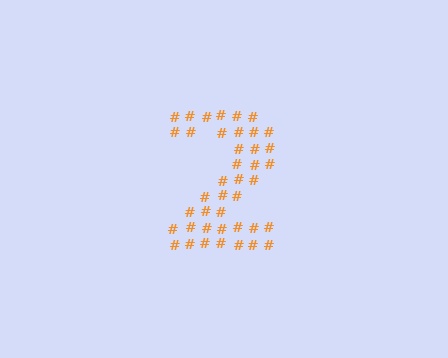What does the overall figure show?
The overall figure shows the digit 2.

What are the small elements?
The small elements are hash symbols.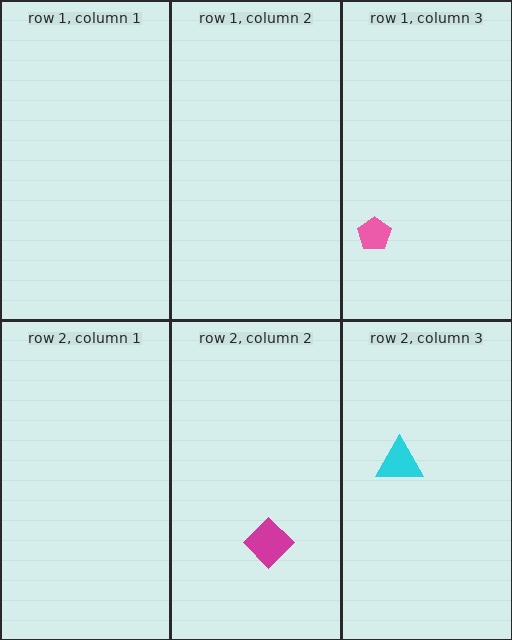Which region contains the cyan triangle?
The row 2, column 3 region.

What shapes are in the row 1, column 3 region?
The pink pentagon.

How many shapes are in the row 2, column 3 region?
1.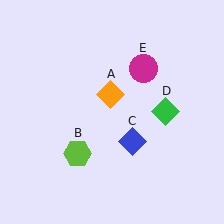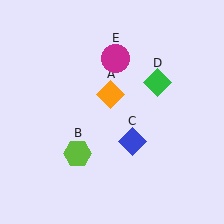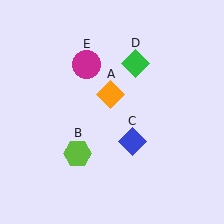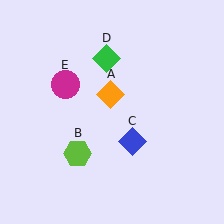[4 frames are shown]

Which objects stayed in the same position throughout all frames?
Orange diamond (object A) and lime hexagon (object B) and blue diamond (object C) remained stationary.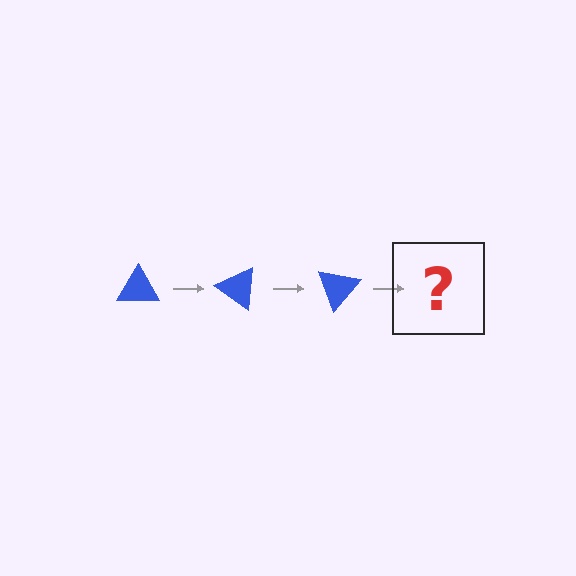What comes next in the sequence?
The next element should be a blue triangle rotated 105 degrees.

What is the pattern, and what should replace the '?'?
The pattern is that the triangle rotates 35 degrees each step. The '?' should be a blue triangle rotated 105 degrees.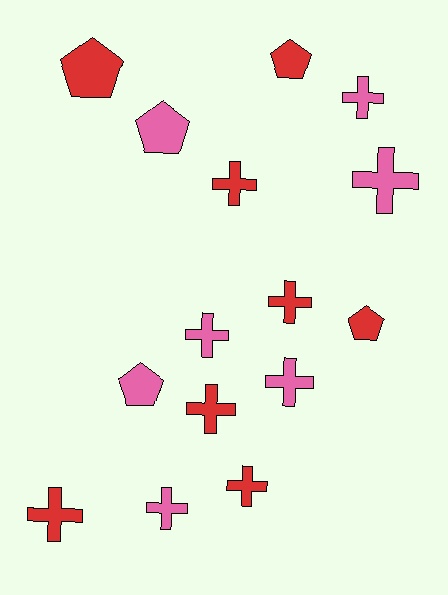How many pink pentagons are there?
There are 2 pink pentagons.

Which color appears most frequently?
Red, with 8 objects.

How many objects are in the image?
There are 15 objects.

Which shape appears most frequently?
Cross, with 10 objects.